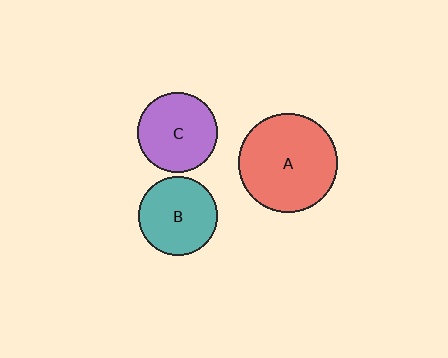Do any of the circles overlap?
No, none of the circles overlap.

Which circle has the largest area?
Circle A (red).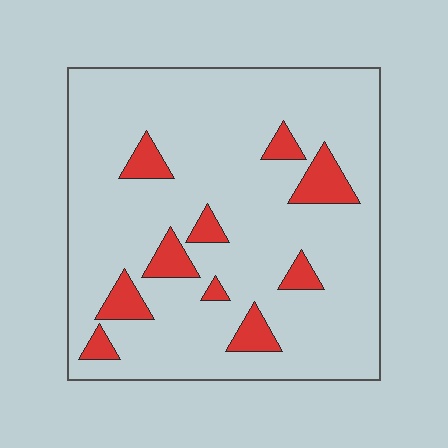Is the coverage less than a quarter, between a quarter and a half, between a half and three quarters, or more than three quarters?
Less than a quarter.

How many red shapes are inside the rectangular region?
10.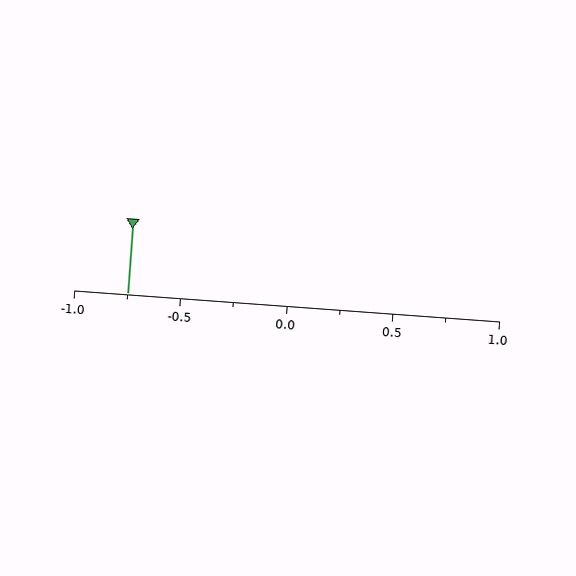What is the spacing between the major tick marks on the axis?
The major ticks are spaced 0.5 apart.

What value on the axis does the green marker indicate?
The marker indicates approximately -0.75.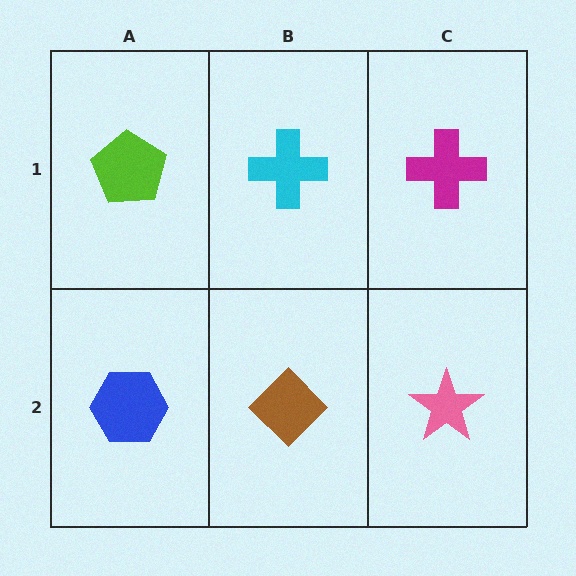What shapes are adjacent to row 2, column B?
A cyan cross (row 1, column B), a blue hexagon (row 2, column A), a pink star (row 2, column C).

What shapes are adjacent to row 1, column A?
A blue hexagon (row 2, column A), a cyan cross (row 1, column B).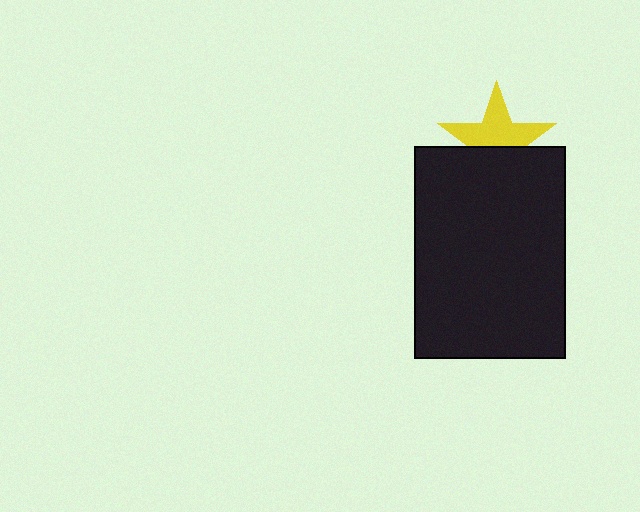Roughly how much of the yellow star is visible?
About half of it is visible (roughly 58%).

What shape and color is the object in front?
The object in front is a black rectangle.